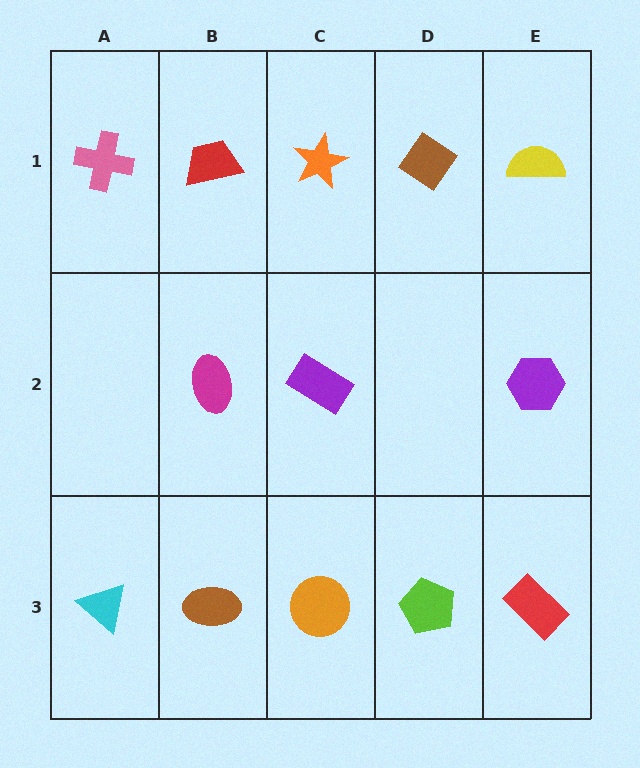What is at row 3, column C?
An orange circle.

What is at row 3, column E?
A red rectangle.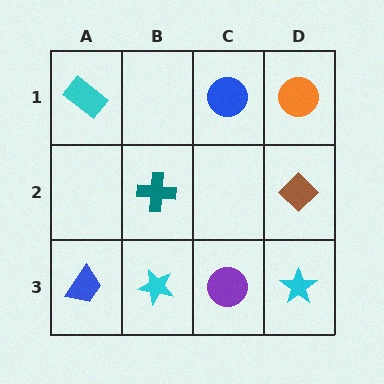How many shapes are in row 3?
4 shapes.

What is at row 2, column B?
A teal cross.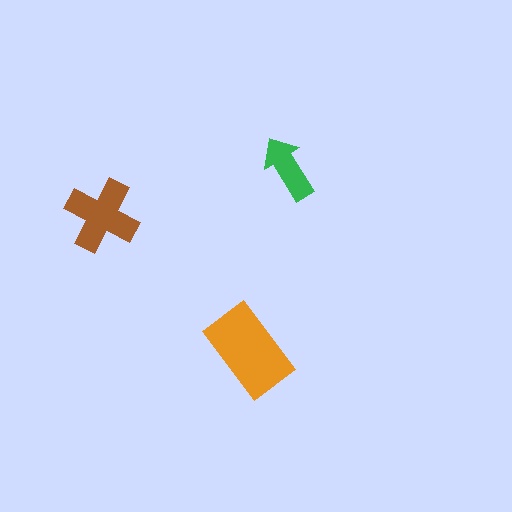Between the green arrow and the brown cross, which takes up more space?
The brown cross.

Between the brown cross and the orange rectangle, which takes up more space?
The orange rectangle.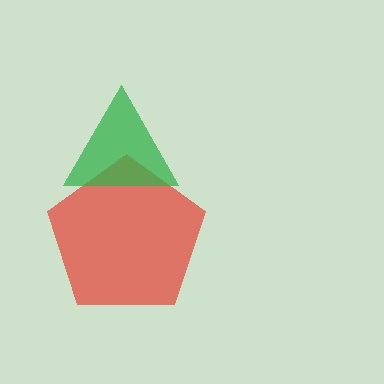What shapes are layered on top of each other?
The layered shapes are: a red pentagon, a green triangle.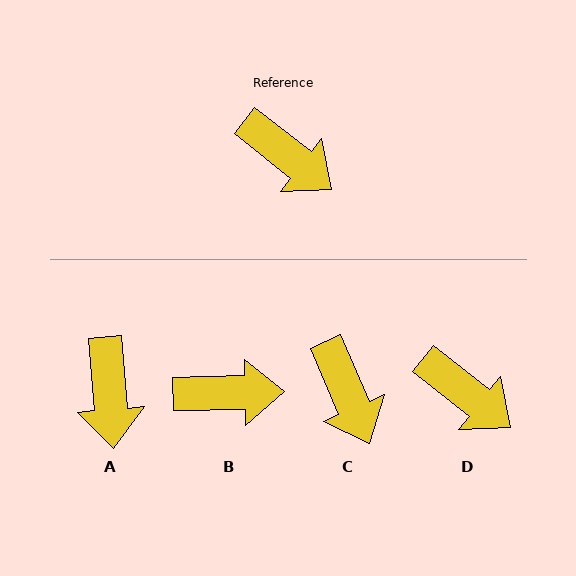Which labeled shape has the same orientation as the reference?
D.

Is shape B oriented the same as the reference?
No, it is off by about 39 degrees.